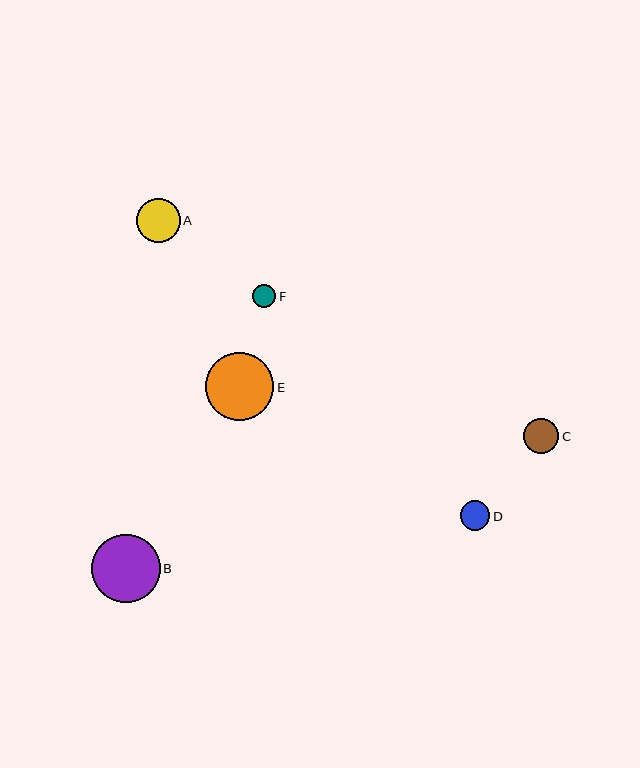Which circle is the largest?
Circle E is the largest with a size of approximately 68 pixels.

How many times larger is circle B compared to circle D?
Circle B is approximately 2.3 times the size of circle D.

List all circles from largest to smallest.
From largest to smallest: E, B, A, C, D, F.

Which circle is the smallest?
Circle F is the smallest with a size of approximately 23 pixels.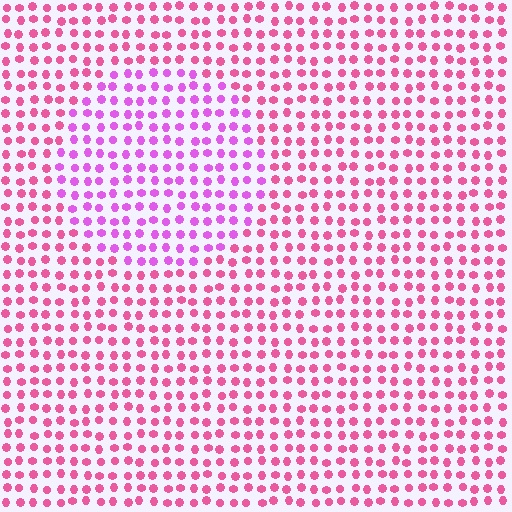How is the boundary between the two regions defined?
The boundary is defined purely by a slight shift in hue (about 35 degrees). Spacing, size, and orientation are identical on both sides.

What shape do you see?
I see a circle.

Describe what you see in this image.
The image is filled with small pink elements in a uniform arrangement. A circle-shaped region is visible where the elements are tinted to a slightly different hue, forming a subtle color boundary.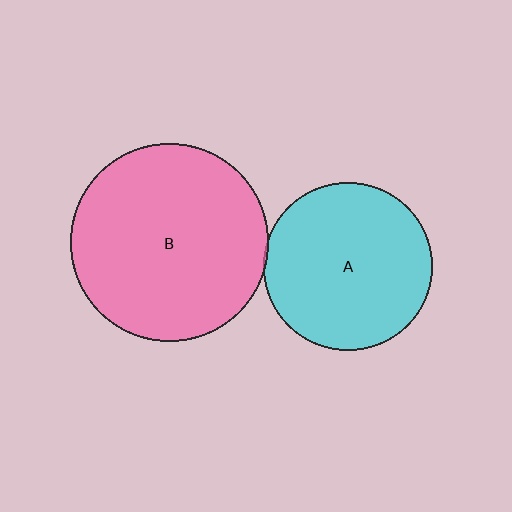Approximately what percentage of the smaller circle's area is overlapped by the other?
Approximately 5%.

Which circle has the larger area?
Circle B (pink).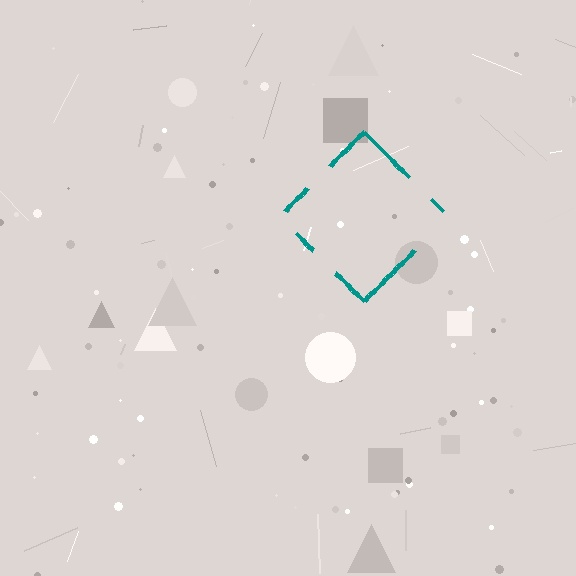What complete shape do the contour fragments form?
The contour fragments form a diamond.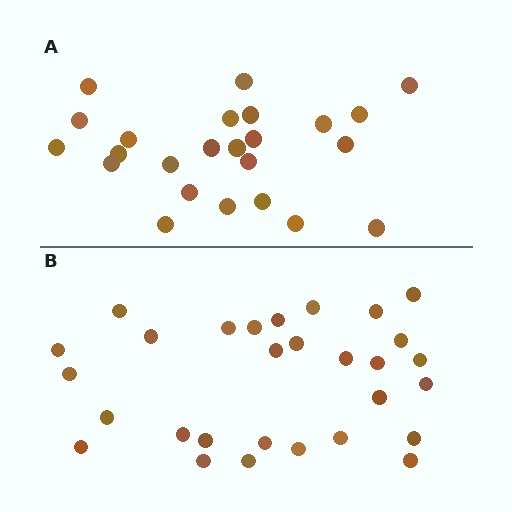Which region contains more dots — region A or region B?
Region B (the bottom region) has more dots.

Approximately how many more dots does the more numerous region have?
Region B has about 5 more dots than region A.